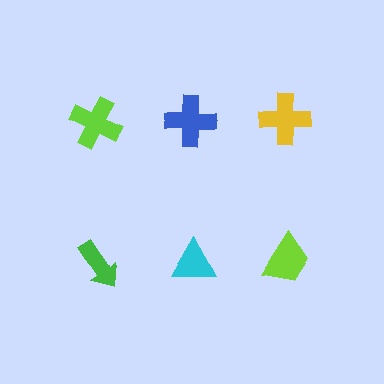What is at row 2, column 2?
A cyan triangle.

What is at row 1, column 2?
A blue cross.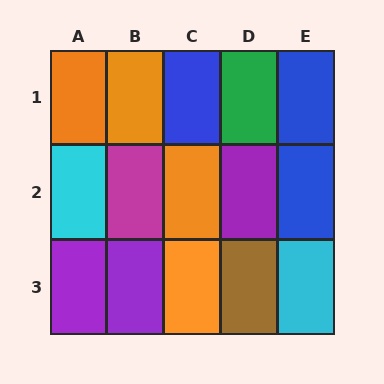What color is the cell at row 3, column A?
Purple.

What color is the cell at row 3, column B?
Purple.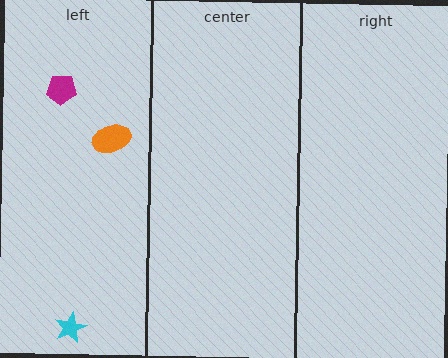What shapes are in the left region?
The orange ellipse, the magenta pentagon, the cyan star.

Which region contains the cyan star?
The left region.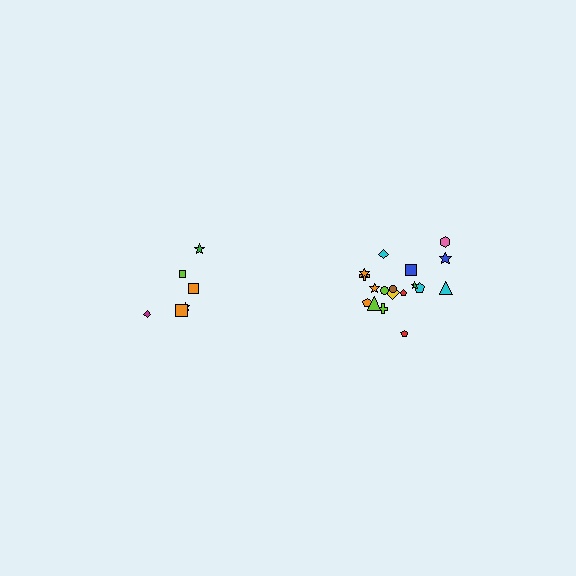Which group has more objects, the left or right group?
The right group.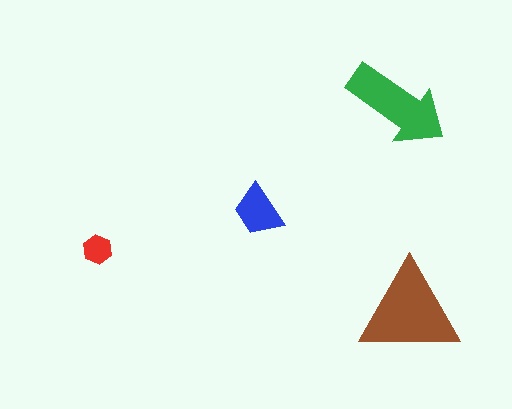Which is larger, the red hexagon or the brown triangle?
The brown triangle.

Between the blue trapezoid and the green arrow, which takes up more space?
The green arrow.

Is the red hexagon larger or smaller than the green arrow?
Smaller.